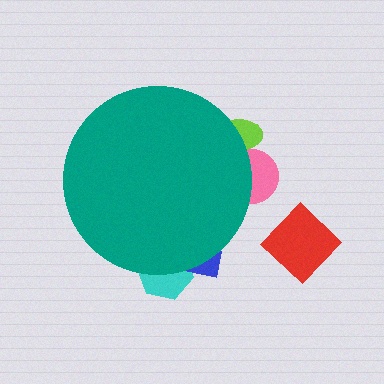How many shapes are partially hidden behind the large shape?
4 shapes are partially hidden.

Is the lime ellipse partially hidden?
Yes, the lime ellipse is partially hidden behind the teal circle.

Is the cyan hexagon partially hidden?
Yes, the cyan hexagon is partially hidden behind the teal circle.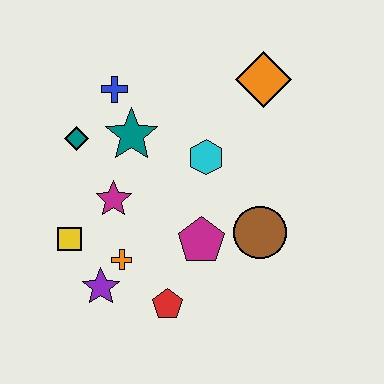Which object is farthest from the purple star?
The orange diamond is farthest from the purple star.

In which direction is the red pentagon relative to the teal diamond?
The red pentagon is below the teal diamond.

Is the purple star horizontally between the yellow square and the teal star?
Yes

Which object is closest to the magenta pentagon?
The brown circle is closest to the magenta pentagon.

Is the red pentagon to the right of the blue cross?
Yes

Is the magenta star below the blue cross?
Yes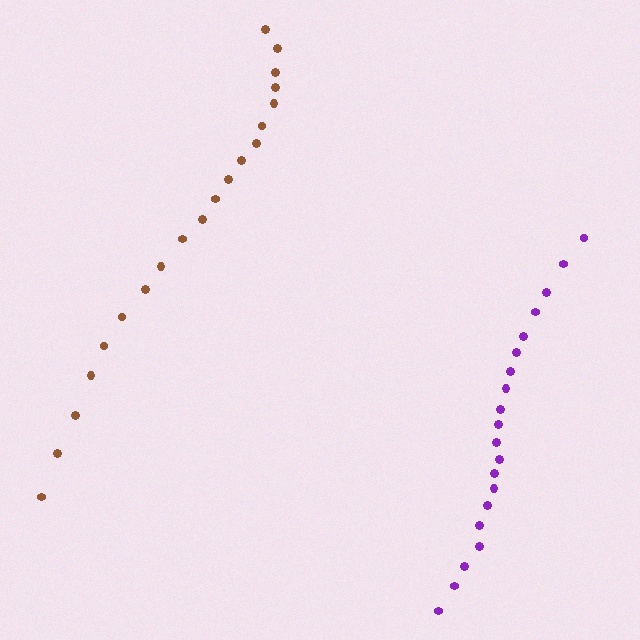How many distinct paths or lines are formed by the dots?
There are 2 distinct paths.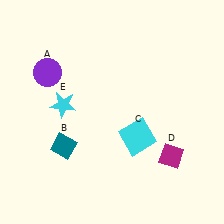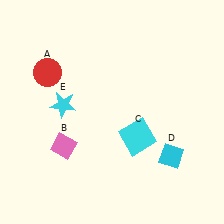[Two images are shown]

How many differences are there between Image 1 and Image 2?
There are 3 differences between the two images.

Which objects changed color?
A changed from purple to red. B changed from teal to pink. D changed from magenta to cyan.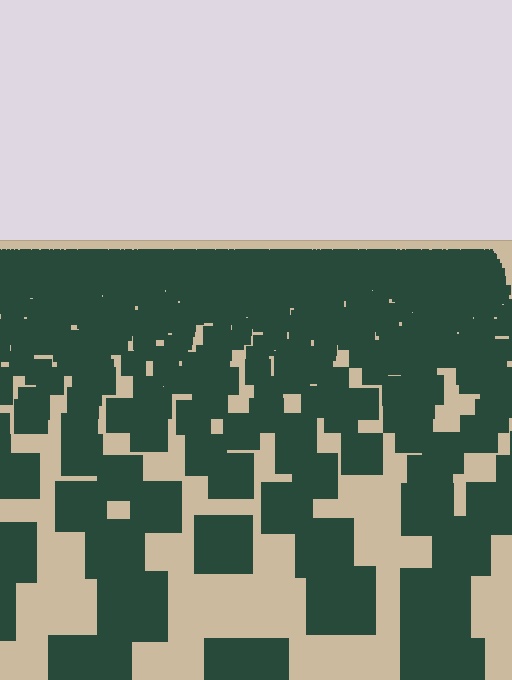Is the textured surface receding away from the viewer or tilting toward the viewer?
The surface is receding away from the viewer. Texture elements get smaller and denser toward the top.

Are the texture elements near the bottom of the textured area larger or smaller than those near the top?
Larger. Near the bottom, elements are closer to the viewer and appear at a bigger on-screen size.